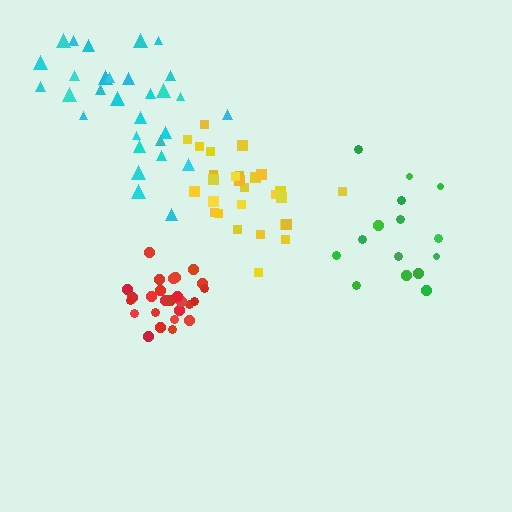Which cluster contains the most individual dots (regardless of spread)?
Cyan (30).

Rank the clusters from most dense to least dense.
red, yellow, green, cyan.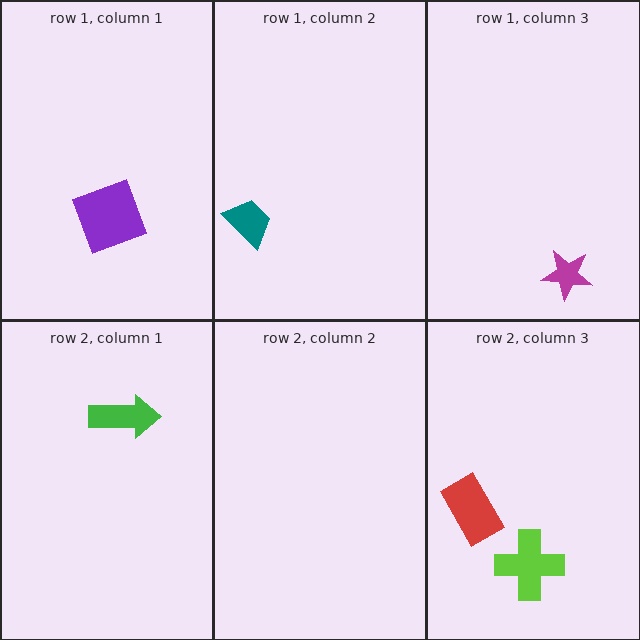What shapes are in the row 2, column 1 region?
The green arrow.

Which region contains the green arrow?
The row 2, column 1 region.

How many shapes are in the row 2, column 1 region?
1.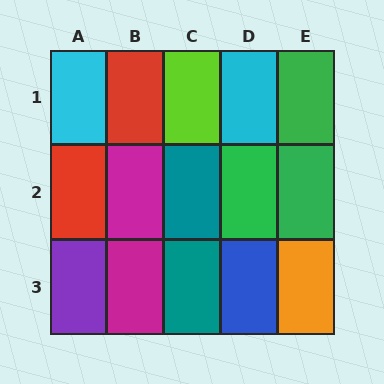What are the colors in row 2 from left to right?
Red, magenta, teal, green, green.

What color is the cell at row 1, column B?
Red.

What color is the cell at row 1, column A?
Cyan.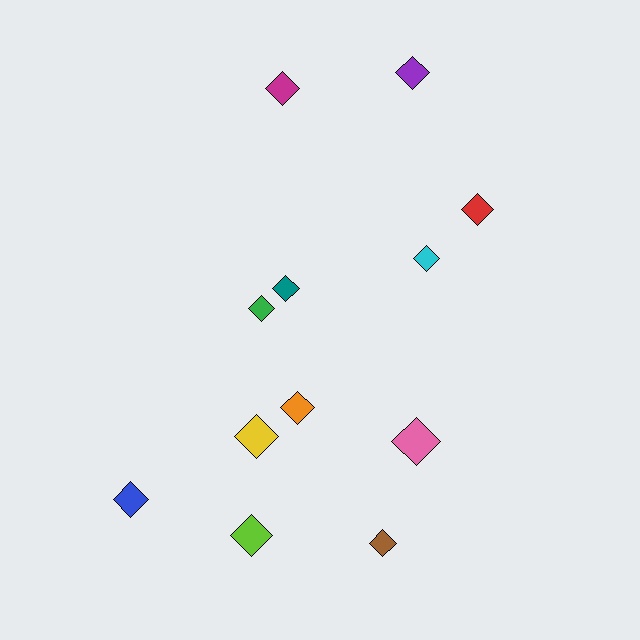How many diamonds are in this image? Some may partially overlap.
There are 12 diamonds.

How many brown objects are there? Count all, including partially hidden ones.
There is 1 brown object.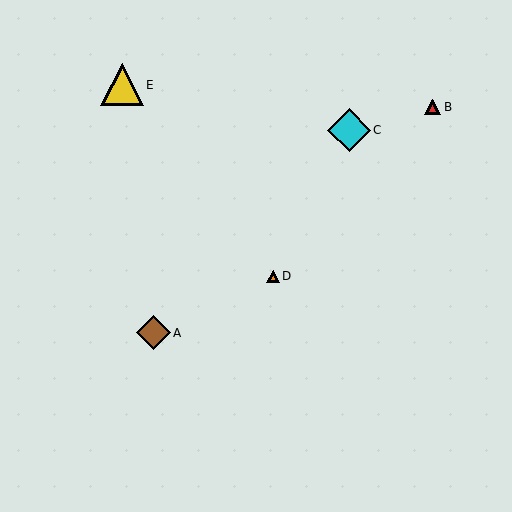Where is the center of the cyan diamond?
The center of the cyan diamond is at (349, 130).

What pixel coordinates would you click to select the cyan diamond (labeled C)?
Click at (349, 130) to select the cyan diamond C.